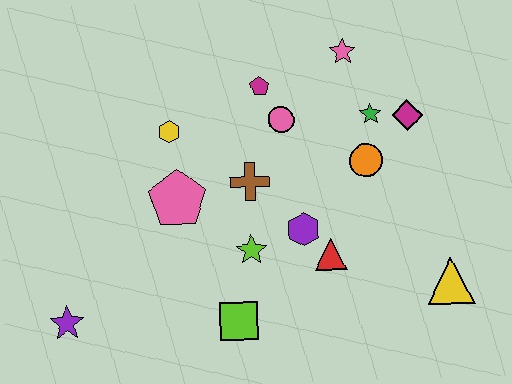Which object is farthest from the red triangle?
The purple star is farthest from the red triangle.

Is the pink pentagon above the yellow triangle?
Yes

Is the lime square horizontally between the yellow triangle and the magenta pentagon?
No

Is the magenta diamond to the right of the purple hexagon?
Yes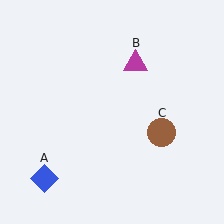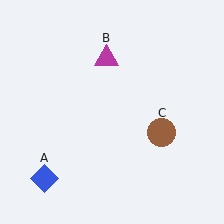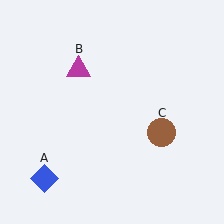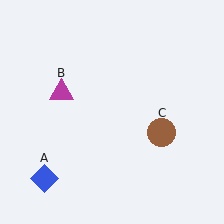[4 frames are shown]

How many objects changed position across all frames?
1 object changed position: magenta triangle (object B).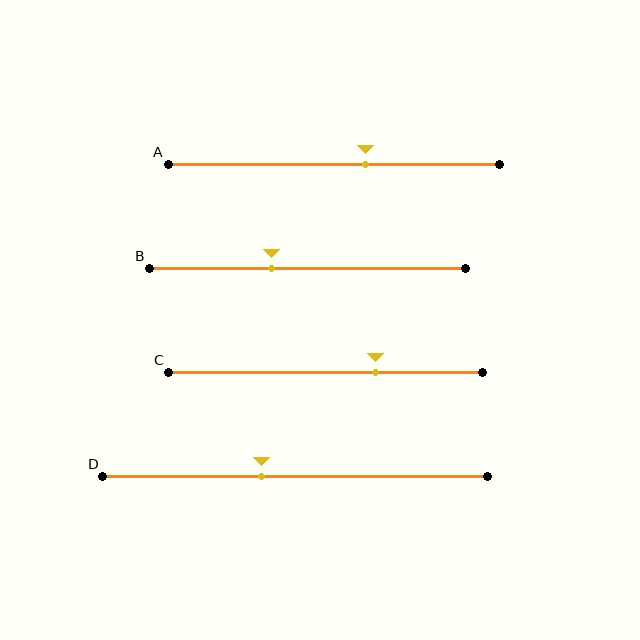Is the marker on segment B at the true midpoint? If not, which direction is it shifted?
No, the marker on segment B is shifted to the left by about 12% of the segment length.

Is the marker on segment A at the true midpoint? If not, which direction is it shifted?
No, the marker on segment A is shifted to the right by about 9% of the segment length.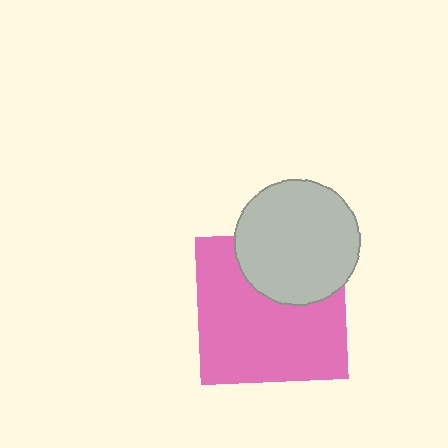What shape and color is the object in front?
The object in front is a light gray circle.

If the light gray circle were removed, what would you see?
You would see the complete pink square.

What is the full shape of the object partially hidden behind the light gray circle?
The partially hidden object is a pink square.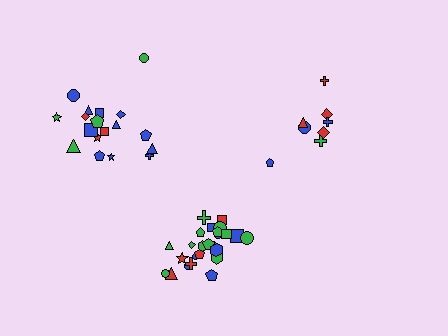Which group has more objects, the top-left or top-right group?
The top-left group.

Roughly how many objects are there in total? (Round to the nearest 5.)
Roughly 50 objects in total.